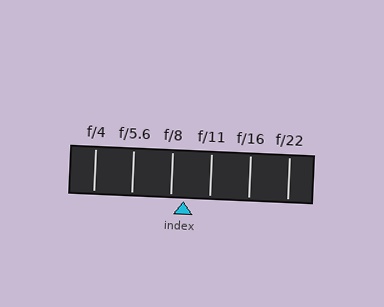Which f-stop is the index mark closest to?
The index mark is closest to f/8.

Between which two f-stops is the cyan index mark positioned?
The index mark is between f/8 and f/11.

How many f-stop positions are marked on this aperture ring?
There are 6 f-stop positions marked.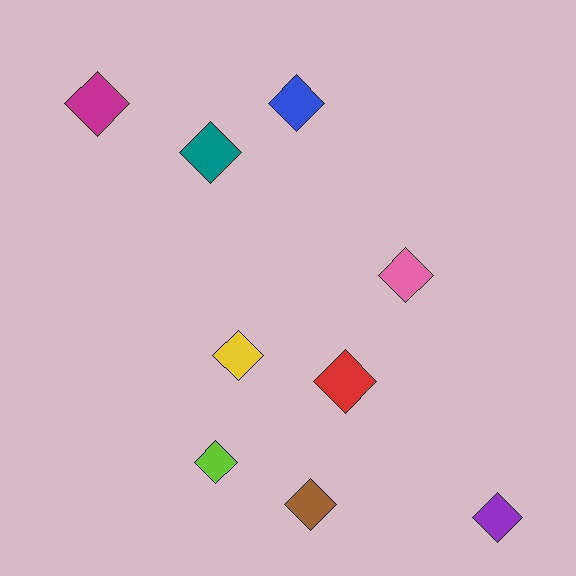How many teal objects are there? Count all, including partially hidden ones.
There is 1 teal object.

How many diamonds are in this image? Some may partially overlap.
There are 9 diamonds.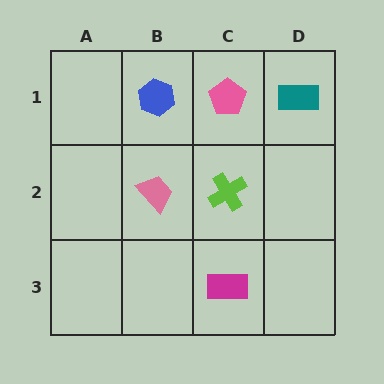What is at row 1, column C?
A pink pentagon.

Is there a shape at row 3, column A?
No, that cell is empty.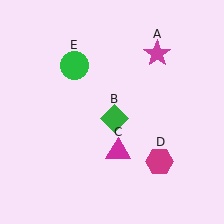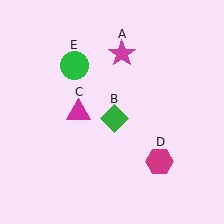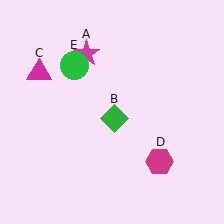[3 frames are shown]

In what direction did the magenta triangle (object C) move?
The magenta triangle (object C) moved up and to the left.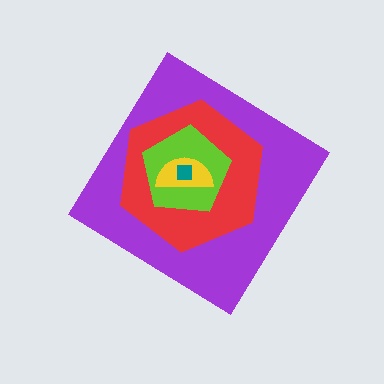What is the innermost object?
The teal square.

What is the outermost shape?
The purple diamond.